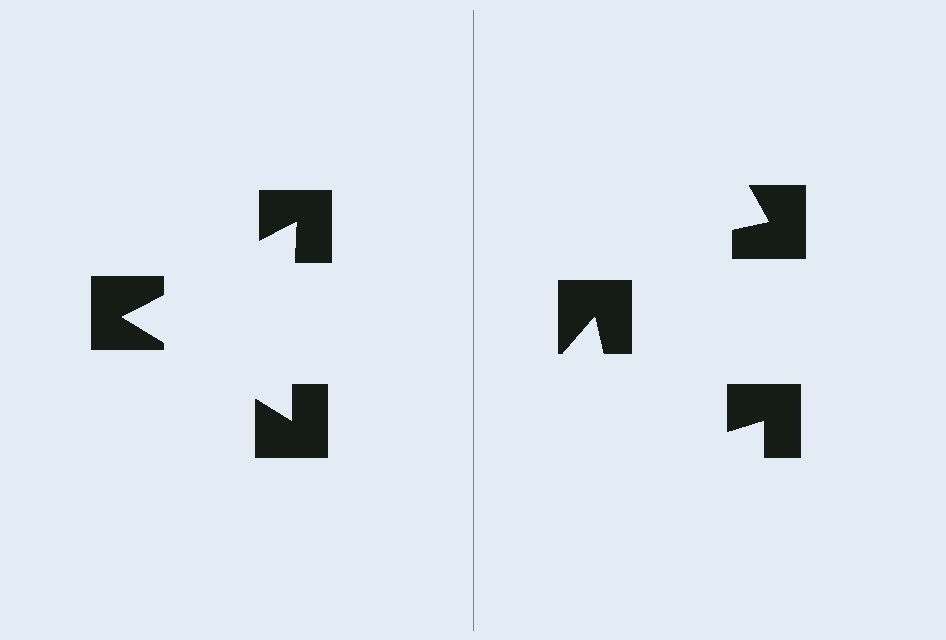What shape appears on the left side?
An illusory triangle.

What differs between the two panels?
The notched squares are positioned identically on both sides; only the wedge orientations differ. On the left they align to a triangle; on the right they are misaligned.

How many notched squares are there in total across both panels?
6 — 3 on each side.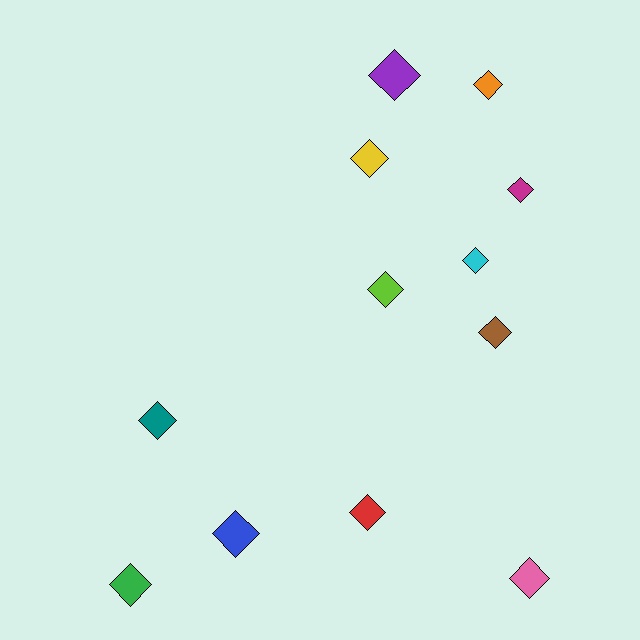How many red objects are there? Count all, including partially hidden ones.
There is 1 red object.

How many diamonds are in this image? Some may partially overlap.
There are 12 diamonds.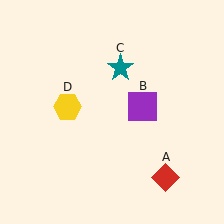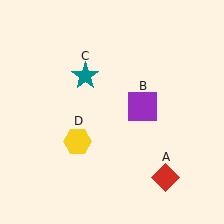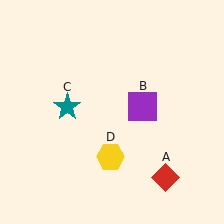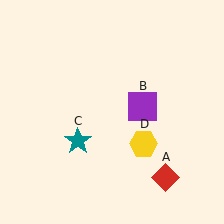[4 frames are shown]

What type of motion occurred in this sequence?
The teal star (object C), yellow hexagon (object D) rotated counterclockwise around the center of the scene.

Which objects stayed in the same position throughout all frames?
Red diamond (object A) and purple square (object B) remained stationary.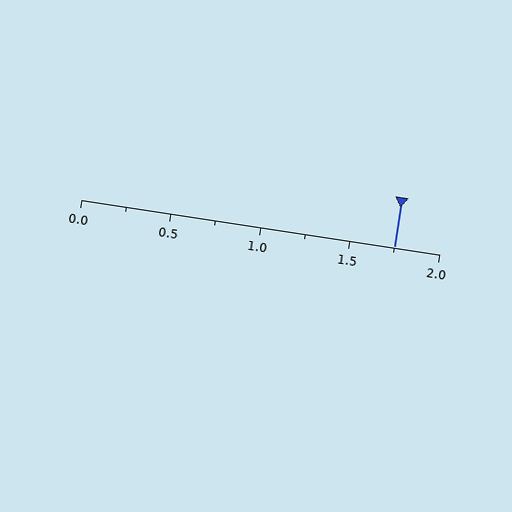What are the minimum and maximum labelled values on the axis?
The axis runs from 0.0 to 2.0.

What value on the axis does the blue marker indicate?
The marker indicates approximately 1.75.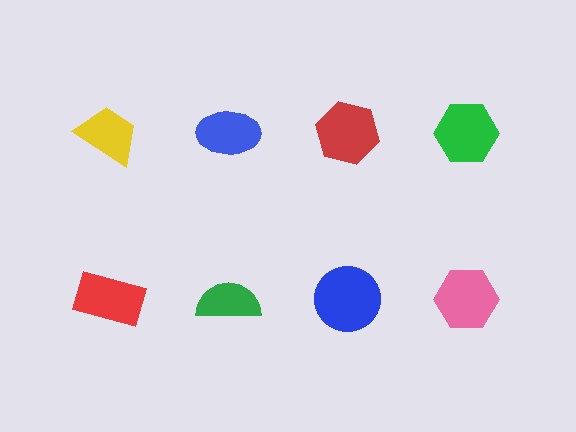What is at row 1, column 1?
A yellow trapezoid.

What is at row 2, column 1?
A red rectangle.